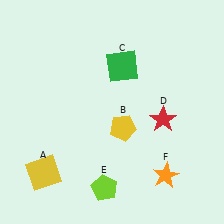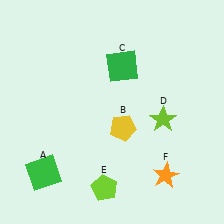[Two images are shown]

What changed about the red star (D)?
In Image 1, D is red. In Image 2, it changed to lime.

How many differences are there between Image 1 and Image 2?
There are 2 differences between the two images.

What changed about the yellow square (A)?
In Image 1, A is yellow. In Image 2, it changed to green.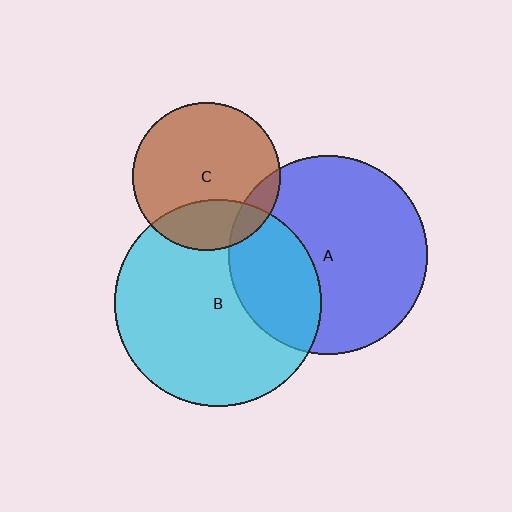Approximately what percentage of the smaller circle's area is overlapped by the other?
Approximately 10%.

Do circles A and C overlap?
Yes.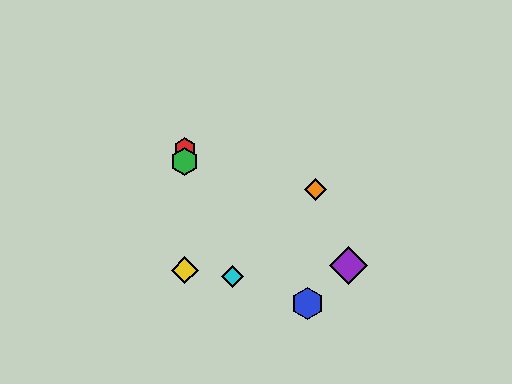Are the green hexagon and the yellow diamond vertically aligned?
Yes, both are at x≈185.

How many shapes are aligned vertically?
3 shapes (the red hexagon, the green hexagon, the yellow diamond) are aligned vertically.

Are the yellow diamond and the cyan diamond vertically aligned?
No, the yellow diamond is at x≈185 and the cyan diamond is at x≈232.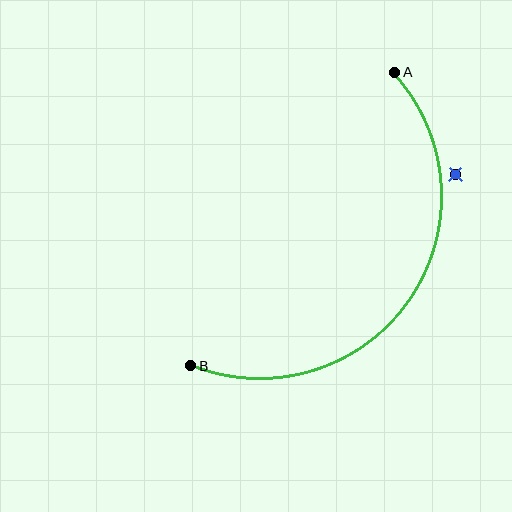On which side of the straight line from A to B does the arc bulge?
The arc bulges below and to the right of the straight line connecting A and B.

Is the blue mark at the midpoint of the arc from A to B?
No — the blue mark does not lie on the arc at all. It sits slightly outside the curve.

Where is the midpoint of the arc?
The arc midpoint is the point on the curve farthest from the straight line joining A and B. It sits below and to the right of that line.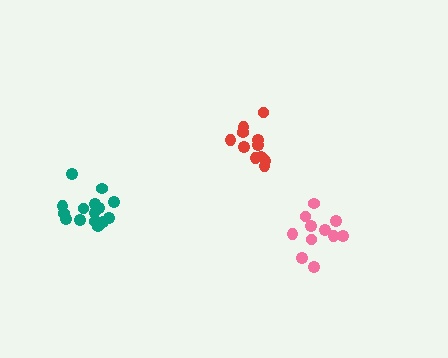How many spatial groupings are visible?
There are 3 spatial groupings.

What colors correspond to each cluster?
The clusters are colored: red, pink, teal.